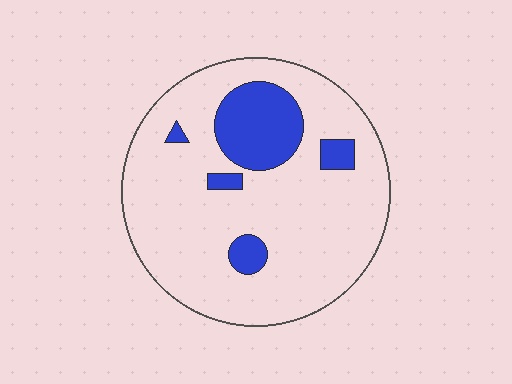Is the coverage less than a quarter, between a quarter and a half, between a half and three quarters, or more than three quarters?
Less than a quarter.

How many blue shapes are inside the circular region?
5.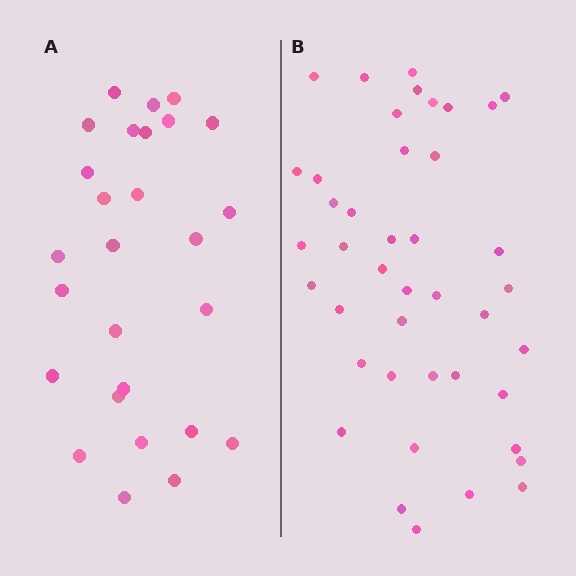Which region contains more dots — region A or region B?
Region B (the right region) has more dots.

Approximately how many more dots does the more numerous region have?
Region B has approximately 15 more dots than region A.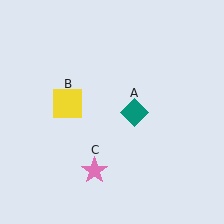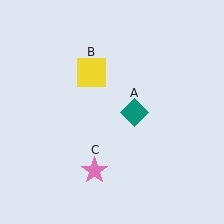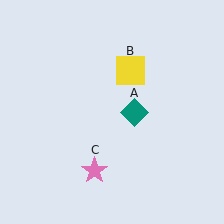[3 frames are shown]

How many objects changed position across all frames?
1 object changed position: yellow square (object B).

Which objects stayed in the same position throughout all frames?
Teal diamond (object A) and pink star (object C) remained stationary.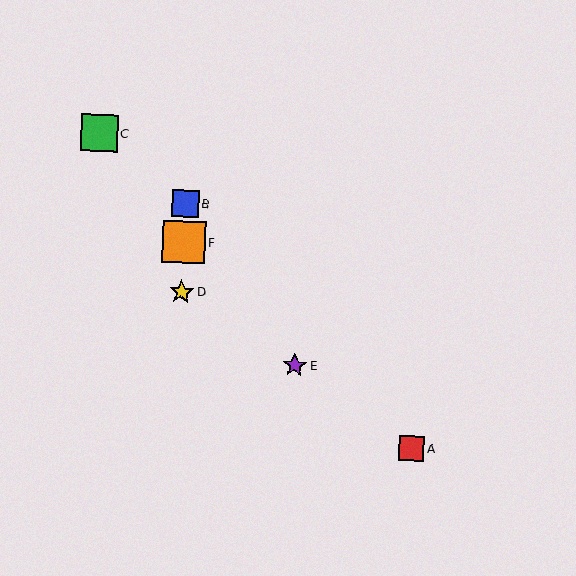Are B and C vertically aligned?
No, B is at x≈185 and C is at x≈99.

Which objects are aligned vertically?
Objects B, D, F are aligned vertically.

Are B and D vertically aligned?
Yes, both are at x≈185.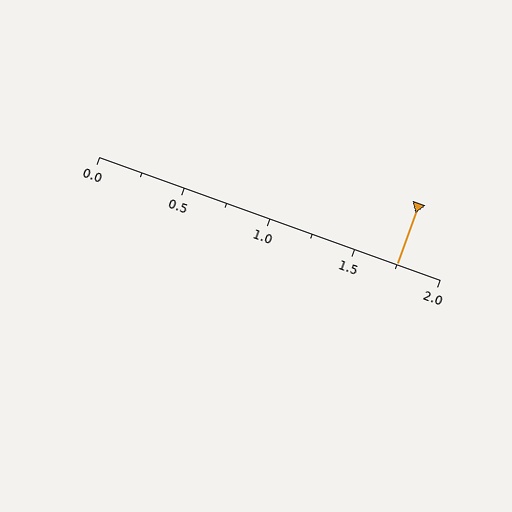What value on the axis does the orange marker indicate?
The marker indicates approximately 1.75.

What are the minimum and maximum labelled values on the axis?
The axis runs from 0.0 to 2.0.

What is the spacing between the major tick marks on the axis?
The major ticks are spaced 0.5 apart.